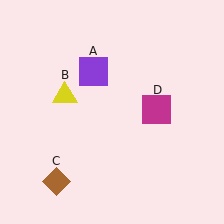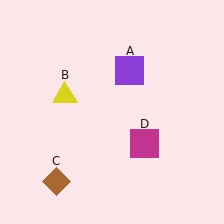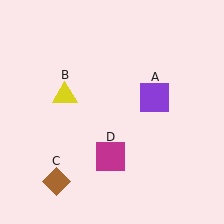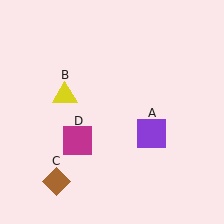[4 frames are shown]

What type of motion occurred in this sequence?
The purple square (object A), magenta square (object D) rotated clockwise around the center of the scene.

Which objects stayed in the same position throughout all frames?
Yellow triangle (object B) and brown diamond (object C) remained stationary.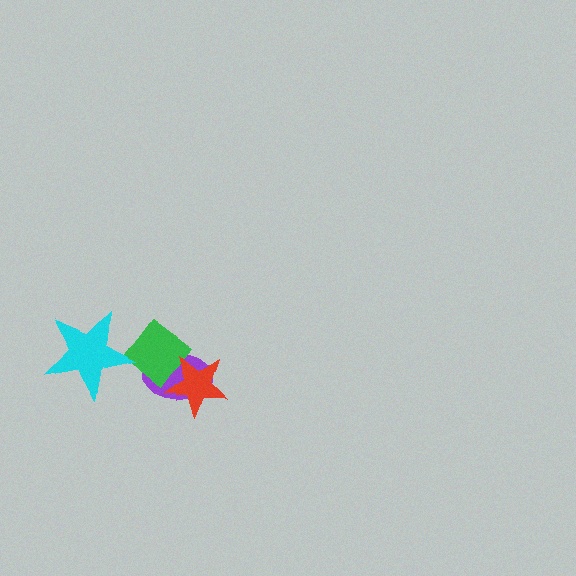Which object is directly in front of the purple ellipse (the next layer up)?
The green diamond is directly in front of the purple ellipse.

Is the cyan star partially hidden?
No, no other shape covers it.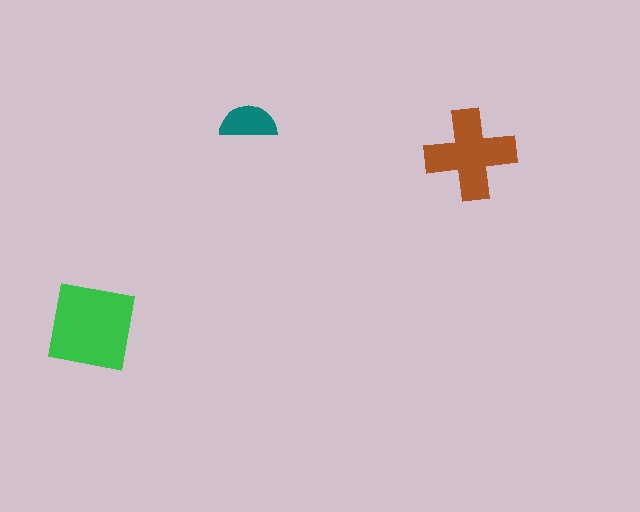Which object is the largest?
The green square.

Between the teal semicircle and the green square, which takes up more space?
The green square.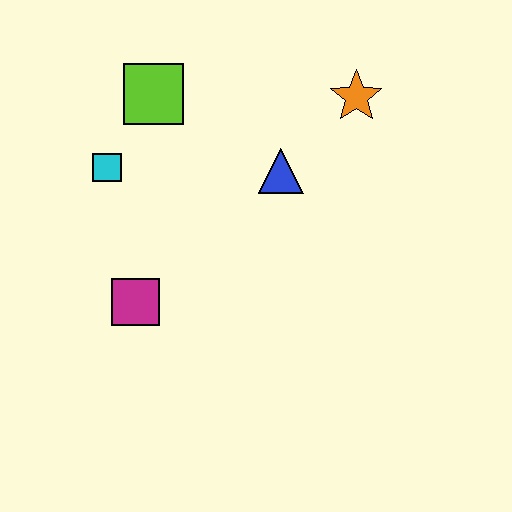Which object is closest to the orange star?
The blue triangle is closest to the orange star.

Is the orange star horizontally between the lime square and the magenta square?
No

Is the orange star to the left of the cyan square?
No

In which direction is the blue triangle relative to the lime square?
The blue triangle is to the right of the lime square.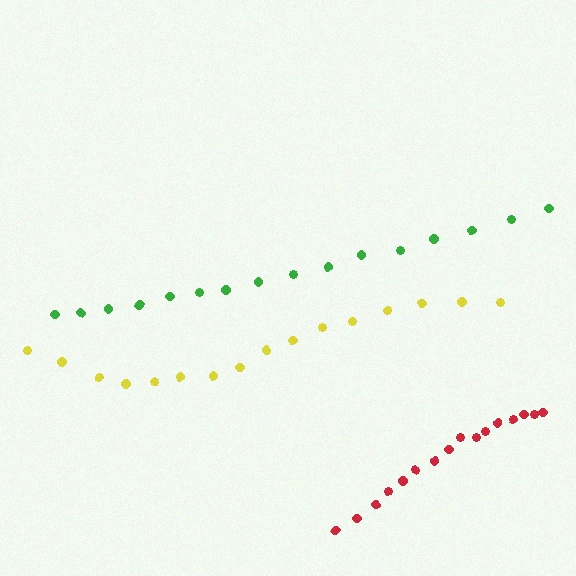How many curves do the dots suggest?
There are 3 distinct paths.